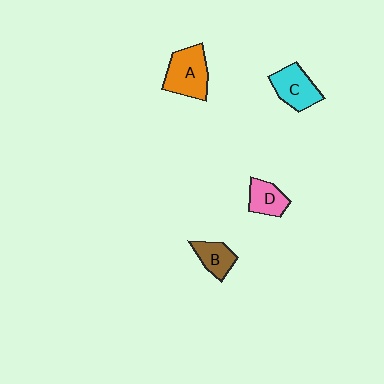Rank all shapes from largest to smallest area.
From largest to smallest: A (orange), C (cyan), D (pink), B (brown).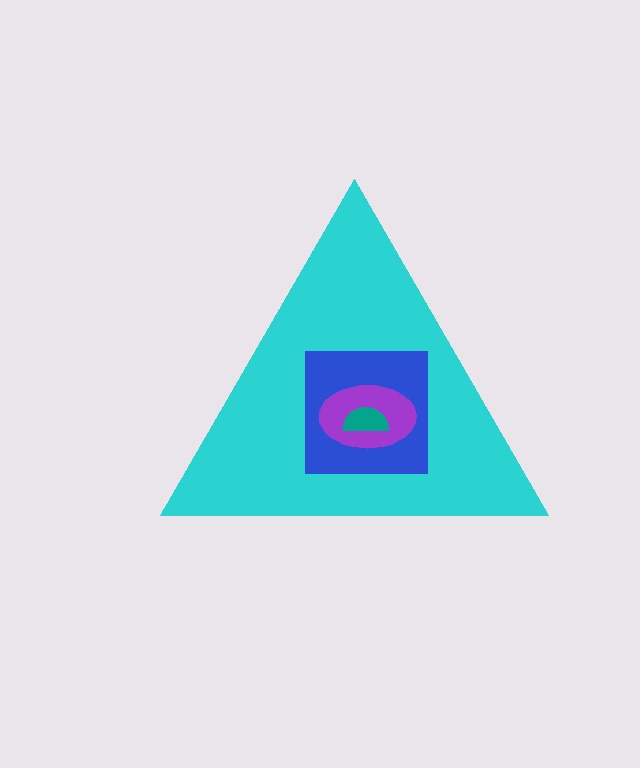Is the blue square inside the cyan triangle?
Yes.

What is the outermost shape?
The cyan triangle.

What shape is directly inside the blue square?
The purple ellipse.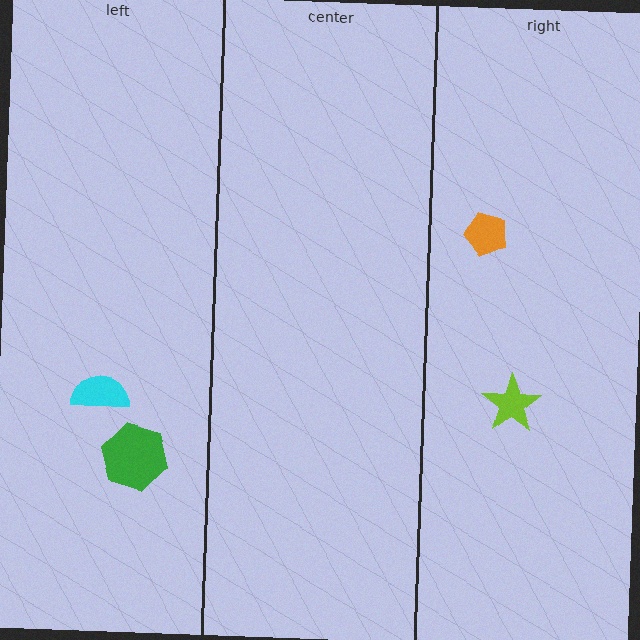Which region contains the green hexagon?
The left region.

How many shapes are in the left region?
2.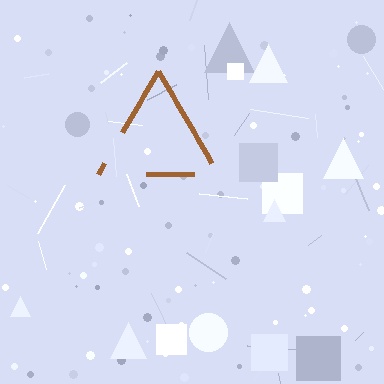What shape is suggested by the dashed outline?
The dashed outline suggests a triangle.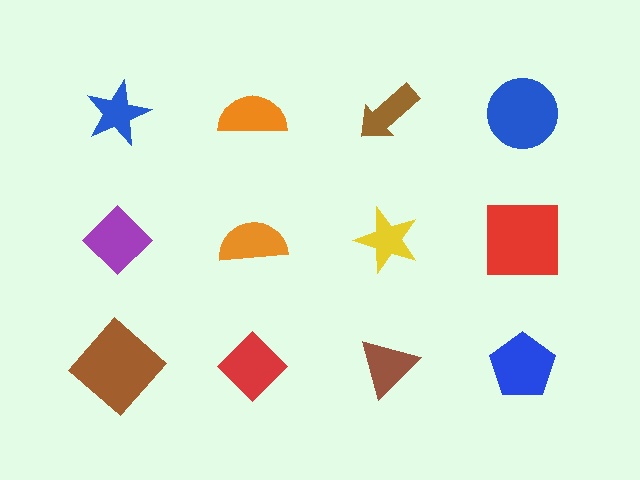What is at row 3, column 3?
A brown triangle.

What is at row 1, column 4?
A blue circle.